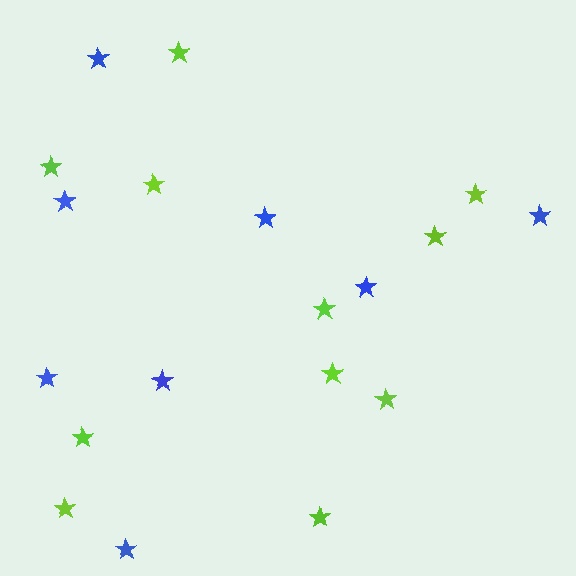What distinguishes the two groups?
There are 2 groups: one group of lime stars (11) and one group of blue stars (8).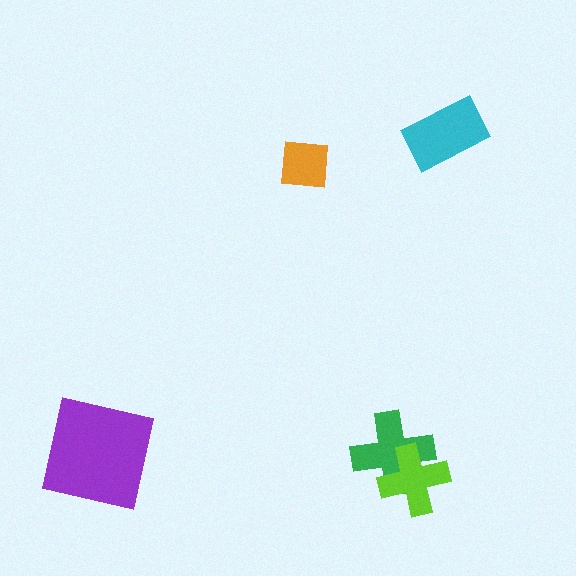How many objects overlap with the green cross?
1 object overlaps with the green cross.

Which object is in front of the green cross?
The lime cross is in front of the green cross.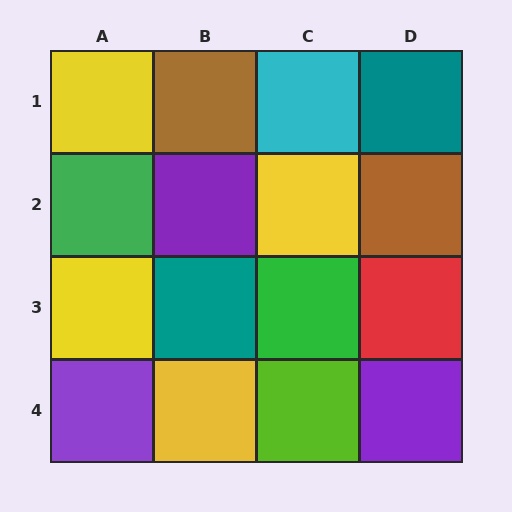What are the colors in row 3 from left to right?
Yellow, teal, green, red.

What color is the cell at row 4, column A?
Purple.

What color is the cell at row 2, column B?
Purple.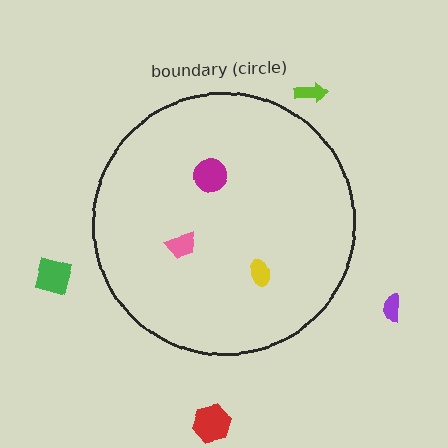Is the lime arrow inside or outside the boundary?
Outside.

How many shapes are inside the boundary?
3 inside, 4 outside.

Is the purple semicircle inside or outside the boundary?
Outside.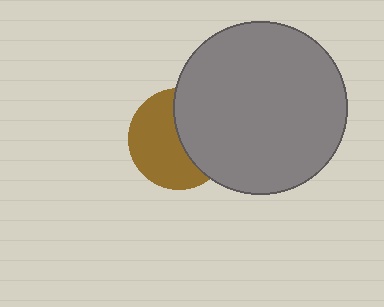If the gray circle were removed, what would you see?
You would see the complete brown circle.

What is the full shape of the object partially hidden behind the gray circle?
The partially hidden object is a brown circle.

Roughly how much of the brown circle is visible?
About half of it is visible (roughly 56%).